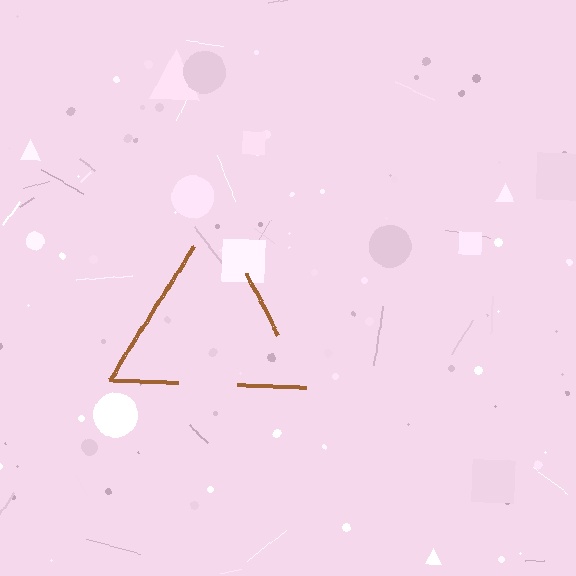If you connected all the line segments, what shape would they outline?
They would outline a triangle.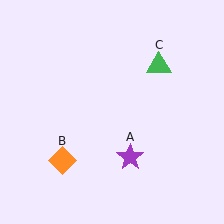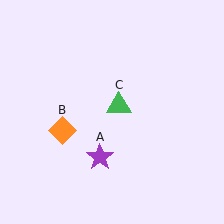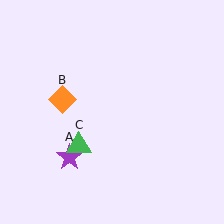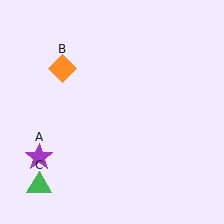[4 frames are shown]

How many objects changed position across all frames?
3 objects changed position: purple star (object A), orange diamond (object B), green triangle (object C).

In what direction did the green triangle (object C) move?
The green triangle (object C) moved down and to the left.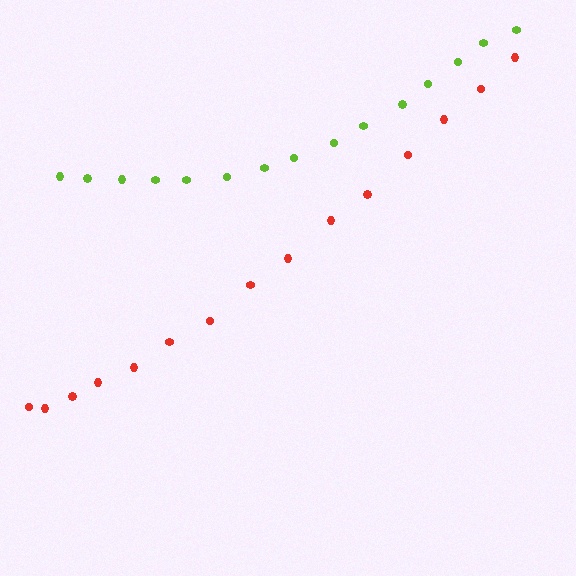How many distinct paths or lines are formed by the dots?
There are 2 distinct paths.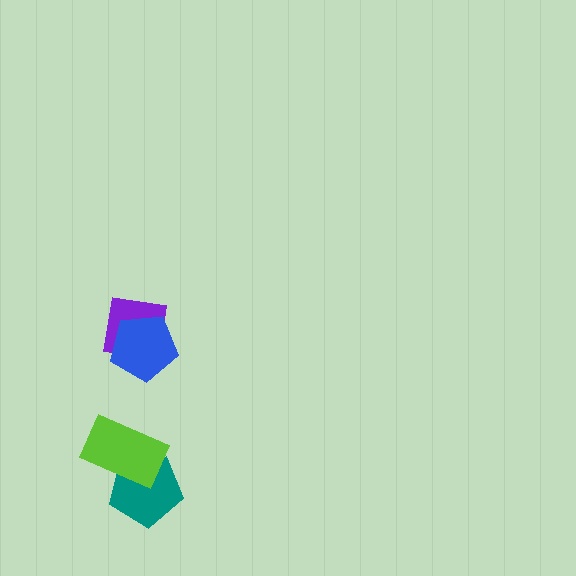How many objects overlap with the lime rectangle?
1 object overlaps with the lime rectangle.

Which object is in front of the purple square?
The blue pentagon is in front of the purple square.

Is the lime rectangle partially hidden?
No, no other shape covers it.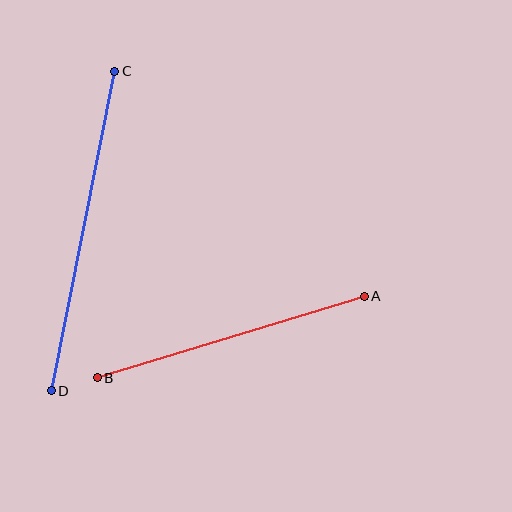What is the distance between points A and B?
The distance is approximately 279 pixels.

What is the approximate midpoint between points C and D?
The midpoint is at approximately (83, 231) pixels.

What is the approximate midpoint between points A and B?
The midpoint is at approximately (231, 337) pixels.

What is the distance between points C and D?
The distance is approximately 326 pixels.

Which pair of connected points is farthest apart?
Points C and D are farthest apart.